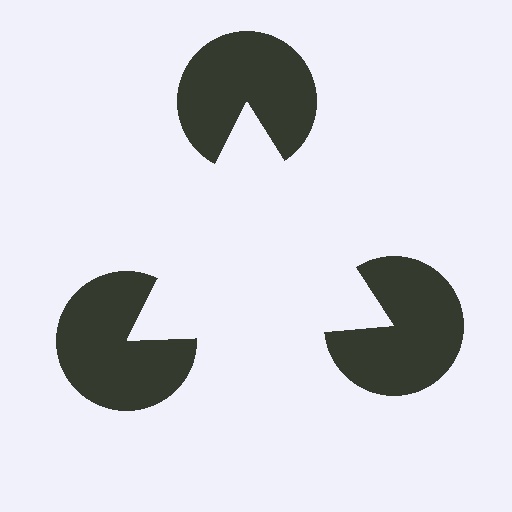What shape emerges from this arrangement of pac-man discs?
An illusory triangle — its edges are inferred from the aligned wedge cuts in the pac-man discs, not physically drawn.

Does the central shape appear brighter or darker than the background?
It typically appears slightly brighter than the background, even though no actual brightness change is drawn.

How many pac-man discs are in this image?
There are 3 — one at each vertex of the illusory triangle.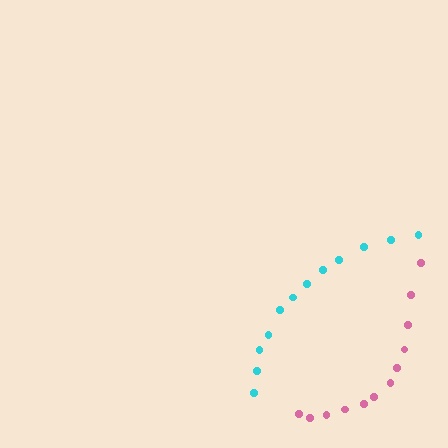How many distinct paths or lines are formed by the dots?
There are 2 distinct paths.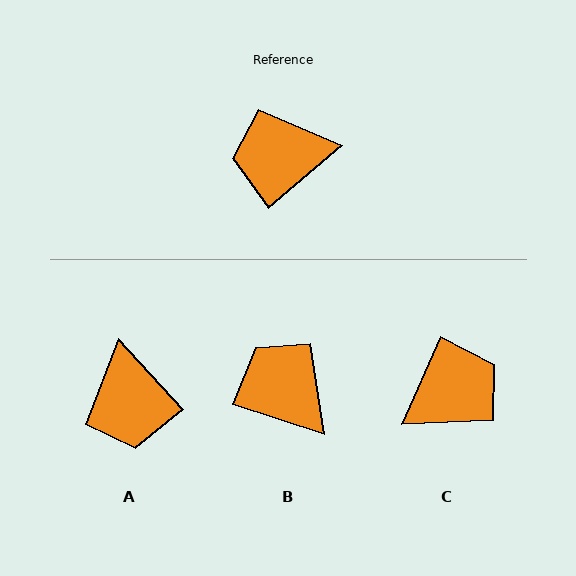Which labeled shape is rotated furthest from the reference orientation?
C, about 154 degrees away.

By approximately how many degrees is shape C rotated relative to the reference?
Approximately 154 degrees clockwise.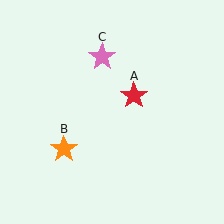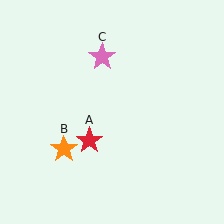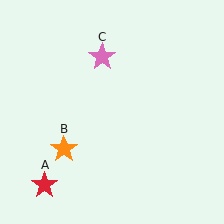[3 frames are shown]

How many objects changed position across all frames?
1 object changed position: red star (object A).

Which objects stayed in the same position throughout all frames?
Orange star (object B) and pink star (object C) remained stationary.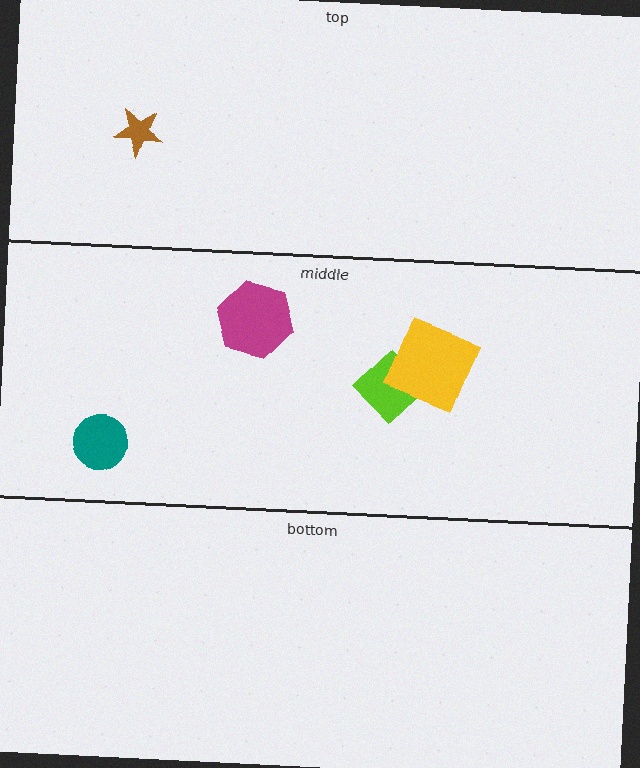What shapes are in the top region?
The brown star.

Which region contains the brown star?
The top region.